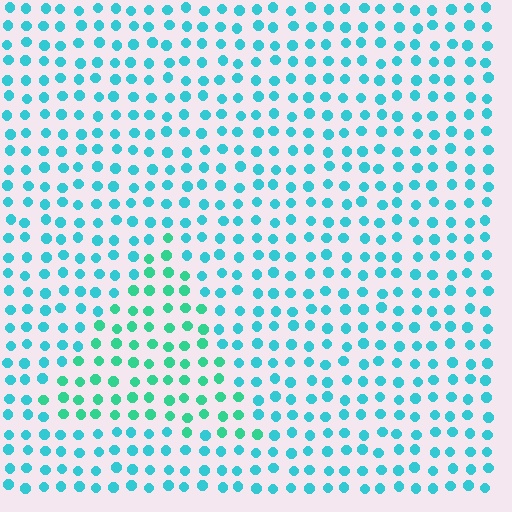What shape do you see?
I see a triangle.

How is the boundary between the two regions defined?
The boundary is defined purely by a slight shift in hue (about 30 degrees). Spacing, size, and orientation are identical on both sides.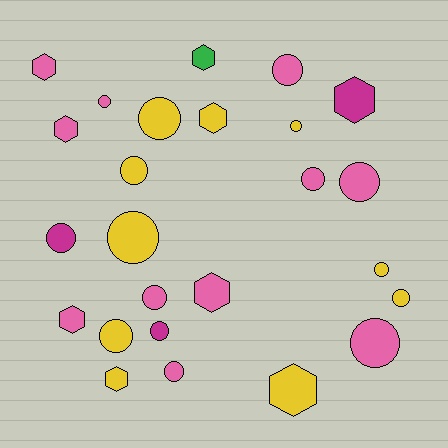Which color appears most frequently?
Pink, with 11 objects.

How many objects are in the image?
There are 25 objects.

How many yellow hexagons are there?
There are 3 yellow hexagons.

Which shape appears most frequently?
Circle, with 16 objects.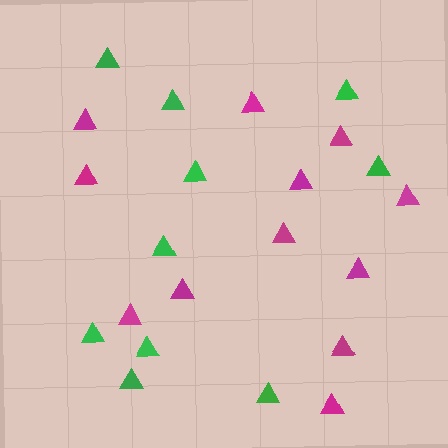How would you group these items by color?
There are 2 groups: one group of green triangles (10) and one group of magenta triangles (12).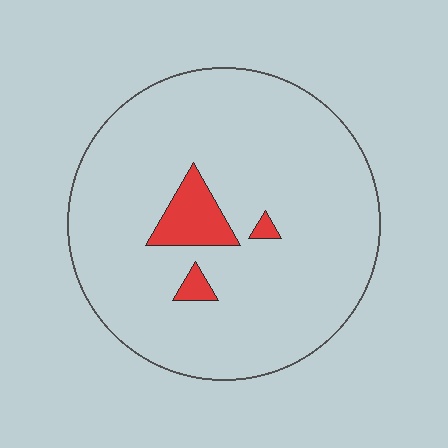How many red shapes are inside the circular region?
3.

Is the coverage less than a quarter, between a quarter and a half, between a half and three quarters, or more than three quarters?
Less than a quarter.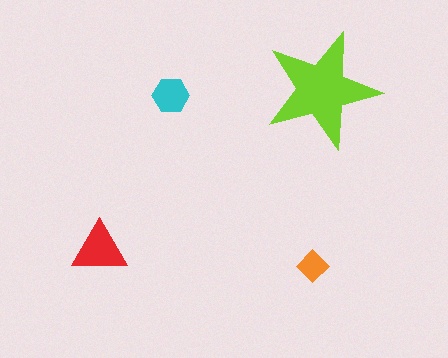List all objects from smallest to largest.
The orange diamond, the cyan hexagon, the red triangle, the lime star.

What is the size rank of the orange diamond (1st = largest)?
4th.